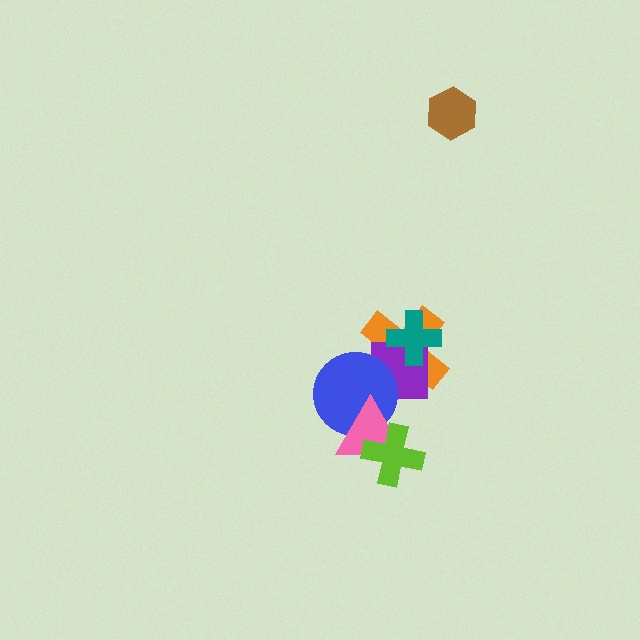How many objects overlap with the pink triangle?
2 objects overlap with the pink triangle.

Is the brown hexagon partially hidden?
No, no other shape covers it.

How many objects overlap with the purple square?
3 objects overlap with the purple square.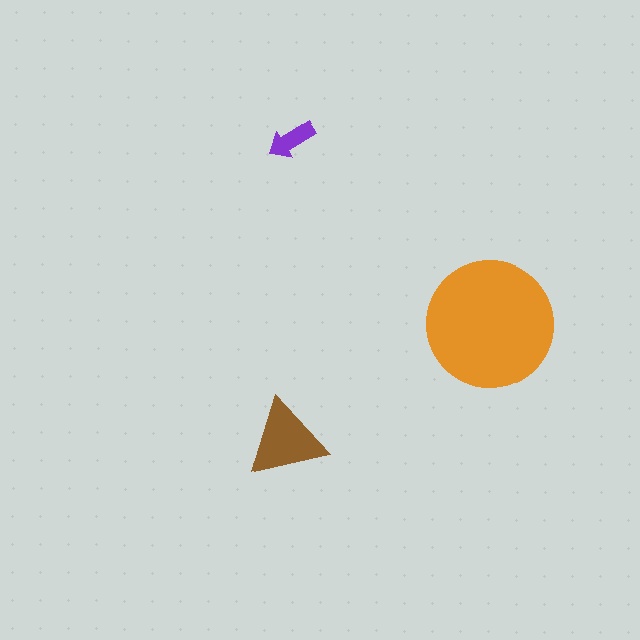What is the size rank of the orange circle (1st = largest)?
1st.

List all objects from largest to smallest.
The orange circle, the brown triangle, the purple arrow.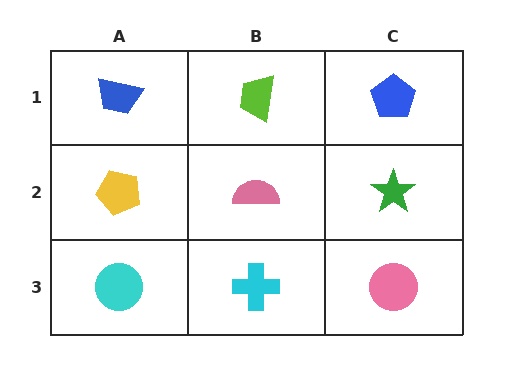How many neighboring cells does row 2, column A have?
3.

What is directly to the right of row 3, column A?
A cyan cross.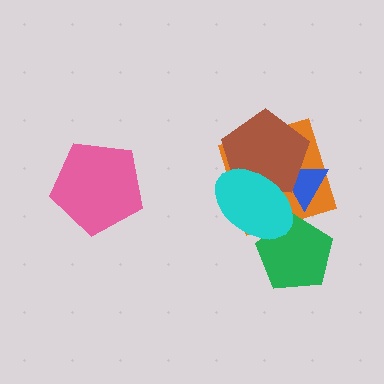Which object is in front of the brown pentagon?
The cyan ellipse is in front of the brown pentagon.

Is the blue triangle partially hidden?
Yes, it is partially covered by another shape.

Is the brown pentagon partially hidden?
Yes, it is partially covered by another shape.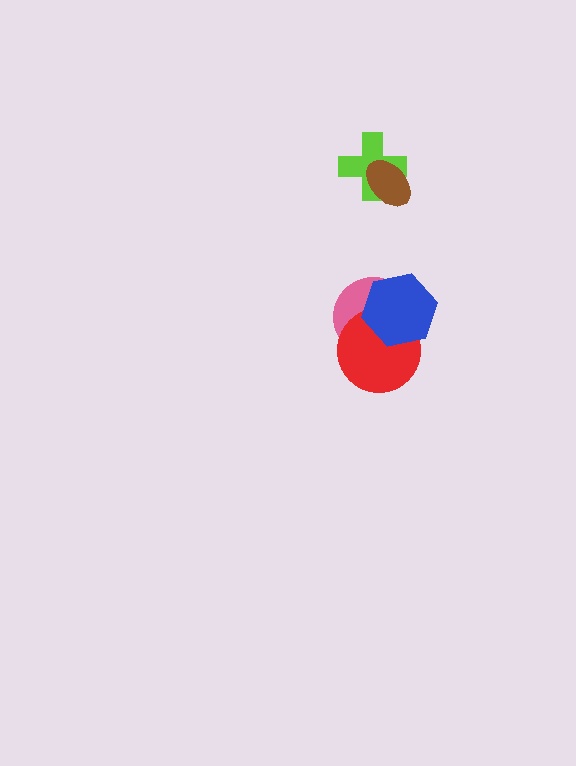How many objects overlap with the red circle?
2 objects overlap with the red circle.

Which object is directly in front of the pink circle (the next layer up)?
The red circle is directly in front of the pink circle.